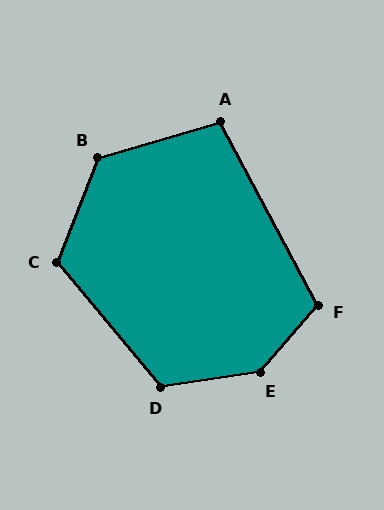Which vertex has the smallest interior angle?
A, at approximately 102 degrees.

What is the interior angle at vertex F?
Approximately 111 degrees (obtuse).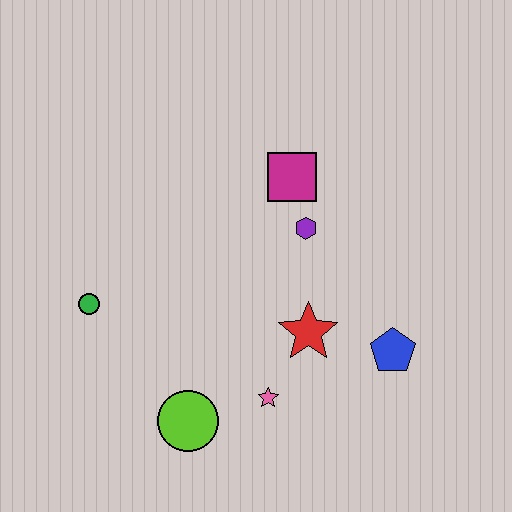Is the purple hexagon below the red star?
No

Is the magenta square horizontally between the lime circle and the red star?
Yes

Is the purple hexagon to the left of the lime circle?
No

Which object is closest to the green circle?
The lime circle is closest to the green circle.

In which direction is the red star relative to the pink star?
The red star is above the pink star.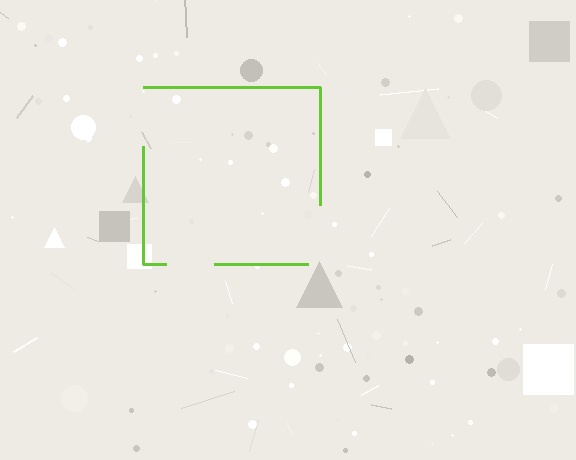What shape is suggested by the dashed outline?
The dashed outline suggests a square.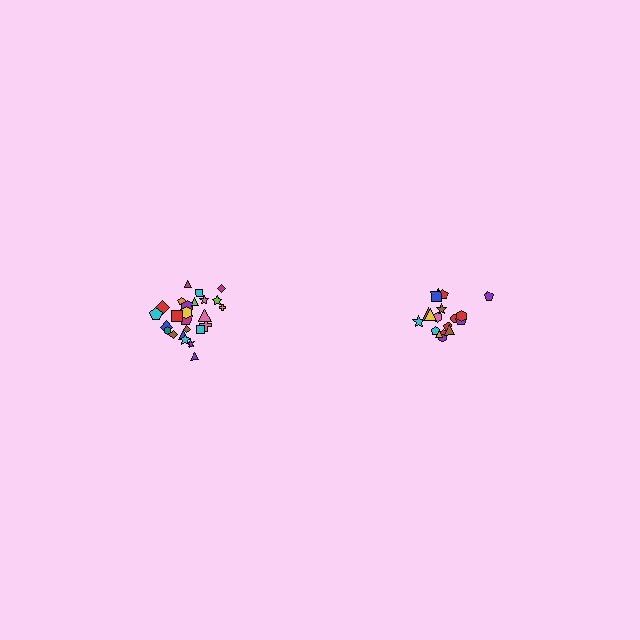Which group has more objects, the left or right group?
The left group.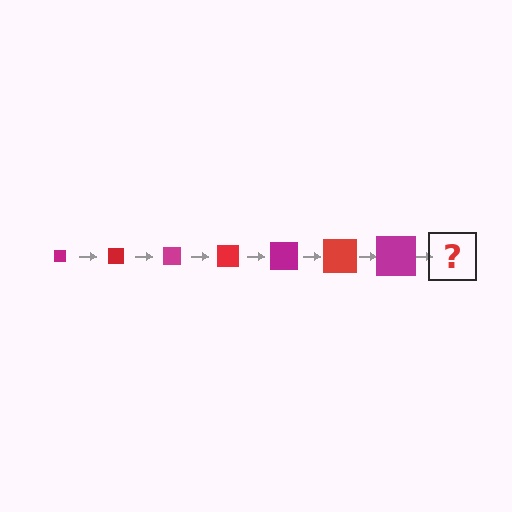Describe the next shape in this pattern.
It should be a red square, larger than the previous one.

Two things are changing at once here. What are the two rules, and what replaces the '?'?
The two rules are that the square grows larger each step and the color cycles through magenta and red. The '?' should be a red square, larger than the previous one.